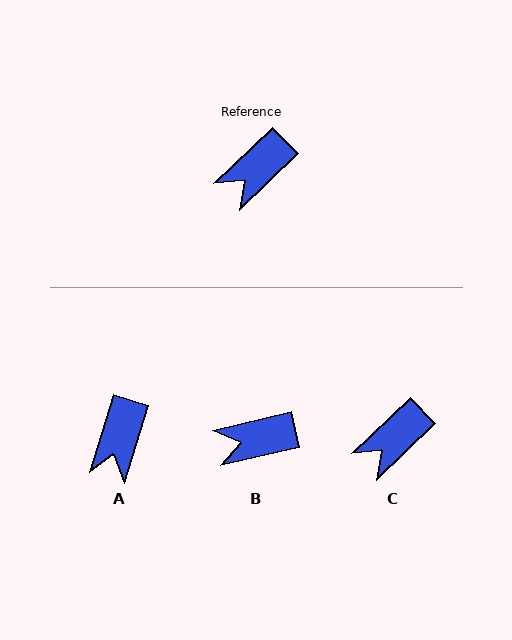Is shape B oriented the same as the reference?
No, it is off by about 31 degrees.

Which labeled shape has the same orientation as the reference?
C.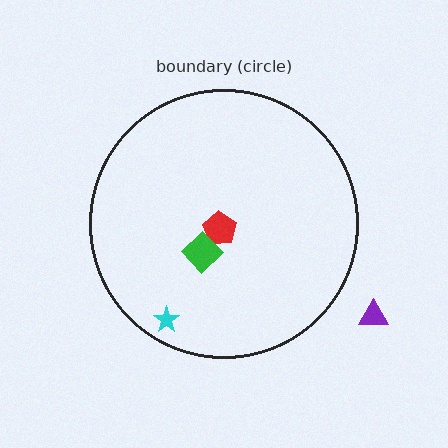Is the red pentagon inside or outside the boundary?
Inside.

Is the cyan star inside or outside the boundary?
Inside.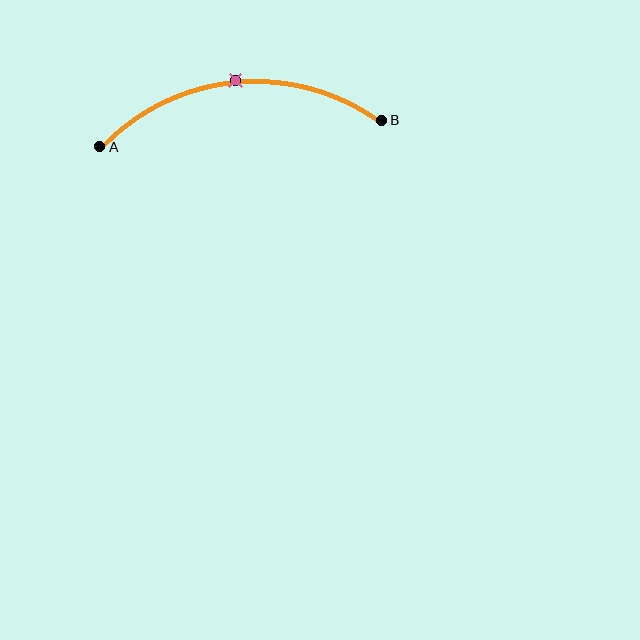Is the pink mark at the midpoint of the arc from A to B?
Yes. The pink mark lies on the arc at equal arc-length from both A and B — it is the arc midpoint.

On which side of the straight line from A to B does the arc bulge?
The arc bulges above the straight line connecting A and B.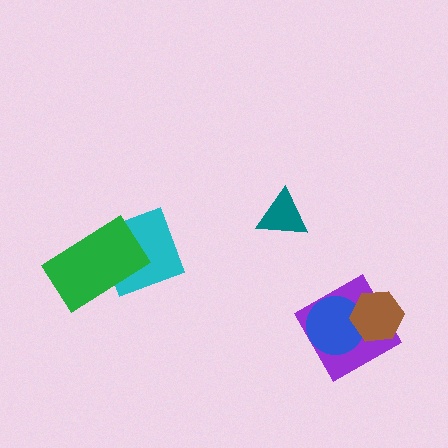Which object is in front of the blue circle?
The brown hexagon is in front of the blue circle.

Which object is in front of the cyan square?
The green rectangle is in front of the cyan square.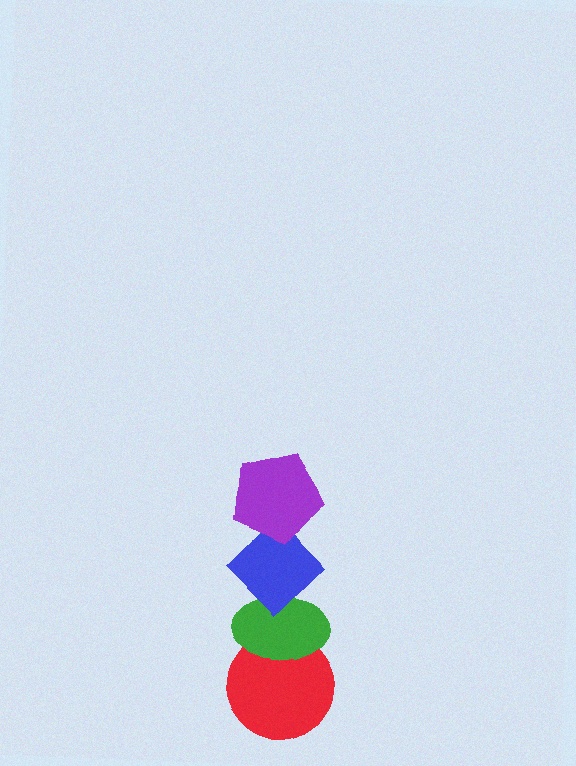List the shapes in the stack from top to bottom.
From top to bottom: the purple pentagon, the blue diamond, the green ellipse, the red circle.